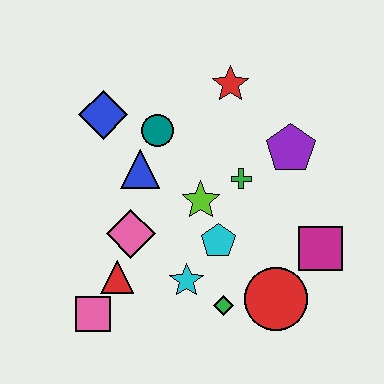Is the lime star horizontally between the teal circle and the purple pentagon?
Yes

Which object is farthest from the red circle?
The blue diamond is farthest from the red circle.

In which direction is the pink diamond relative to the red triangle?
The pink diamond is above the red triangle.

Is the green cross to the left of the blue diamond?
No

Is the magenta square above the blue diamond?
No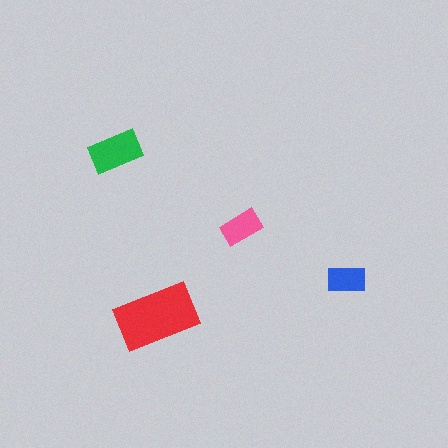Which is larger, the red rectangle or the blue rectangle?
The red one.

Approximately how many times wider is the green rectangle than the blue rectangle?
About 1.5 times wider.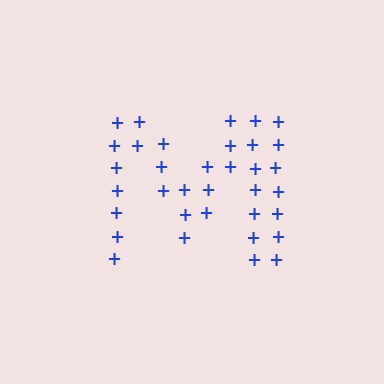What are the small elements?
The small elements are plus signs.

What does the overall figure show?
The overall figure shows the letter M.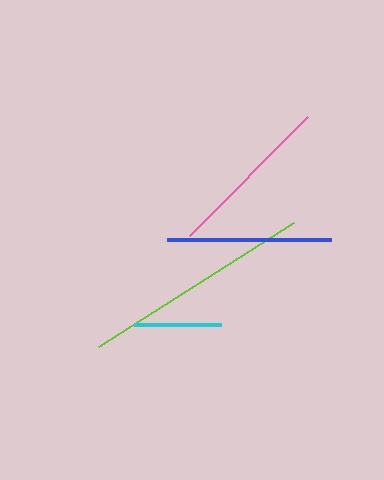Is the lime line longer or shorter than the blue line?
The lime line is longer than the blue line.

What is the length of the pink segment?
The pink segment is approximately 168 pixels long.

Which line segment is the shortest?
The cyan line is the shortest at approximately 87 pixels.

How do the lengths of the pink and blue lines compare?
The pink and blue lines are approximately the same length.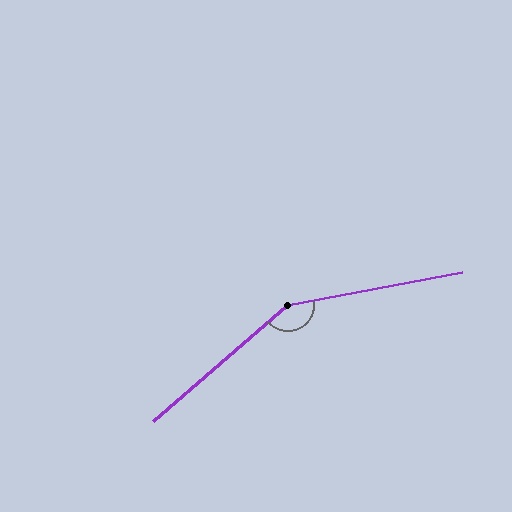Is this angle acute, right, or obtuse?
It is obtuse.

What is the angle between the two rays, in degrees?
Approximately 150 degrees.